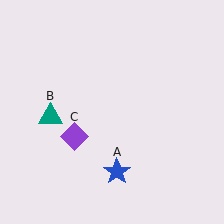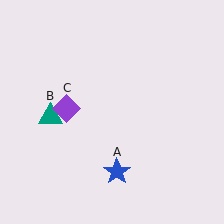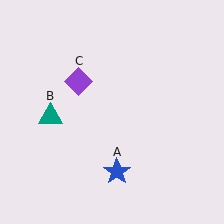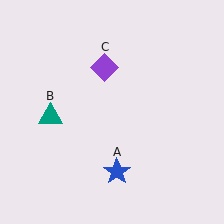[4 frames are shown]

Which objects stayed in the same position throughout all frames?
Blue star (object A) and teal triangle (object B) remained stationary.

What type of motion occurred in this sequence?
The purple diamond (object C) rotated clockwise around the center of the scene.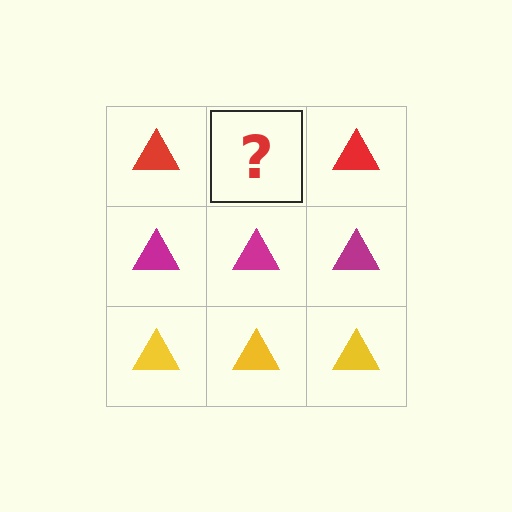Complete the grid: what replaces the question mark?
The question mark should be replaced with a red triangle.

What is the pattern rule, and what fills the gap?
The rule is that each row has a consistent color. The gap should be filled with a red triangle.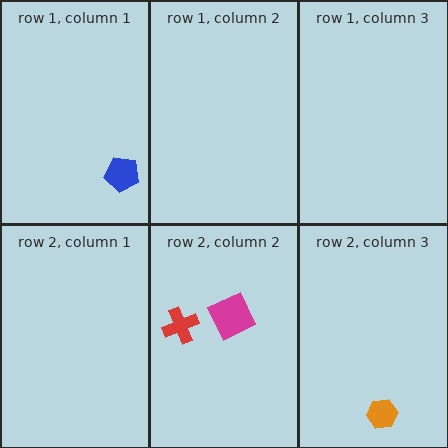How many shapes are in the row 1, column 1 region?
1.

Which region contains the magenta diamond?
The row 2, column 2 region.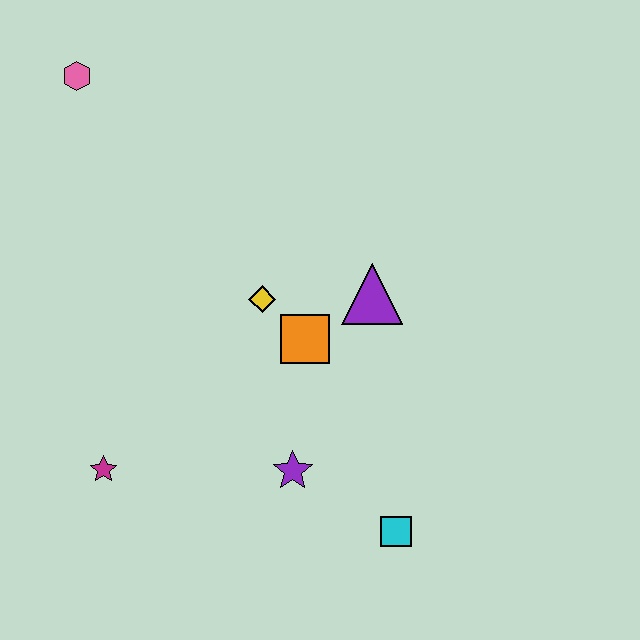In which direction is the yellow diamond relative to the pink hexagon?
The yellow diamond is below the pink hexagon.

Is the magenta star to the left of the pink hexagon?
No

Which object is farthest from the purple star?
The pink hexagon is farthest from the purple star.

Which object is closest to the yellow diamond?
The orange square is closest to the yellow diamond.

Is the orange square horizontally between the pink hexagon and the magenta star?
No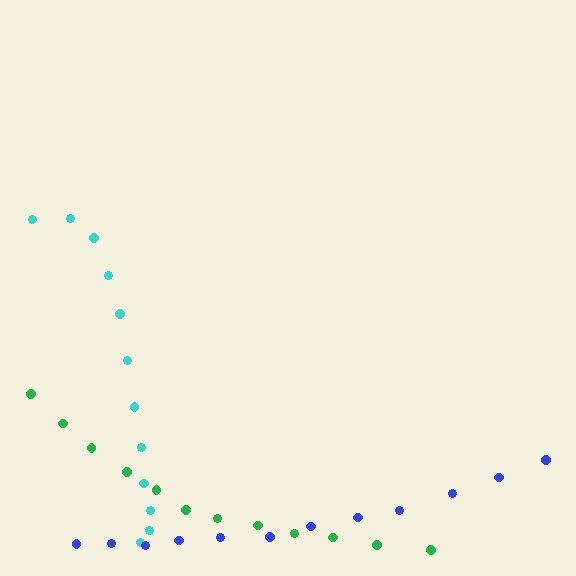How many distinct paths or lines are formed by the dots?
There are 3 distinct paths.